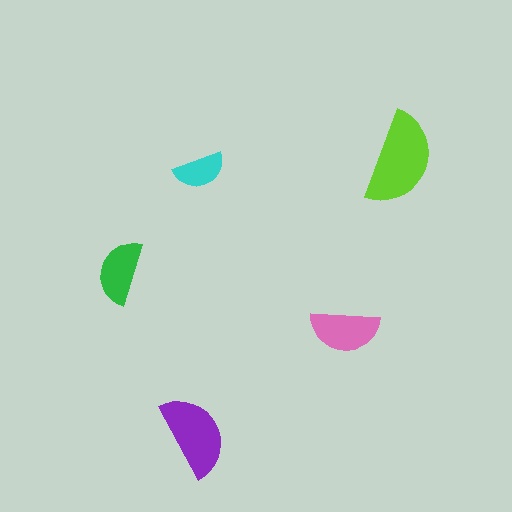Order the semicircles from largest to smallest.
the lime one, the purple one, the pink one, the green one, the cyan one.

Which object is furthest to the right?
The lime semicircle is rightmost.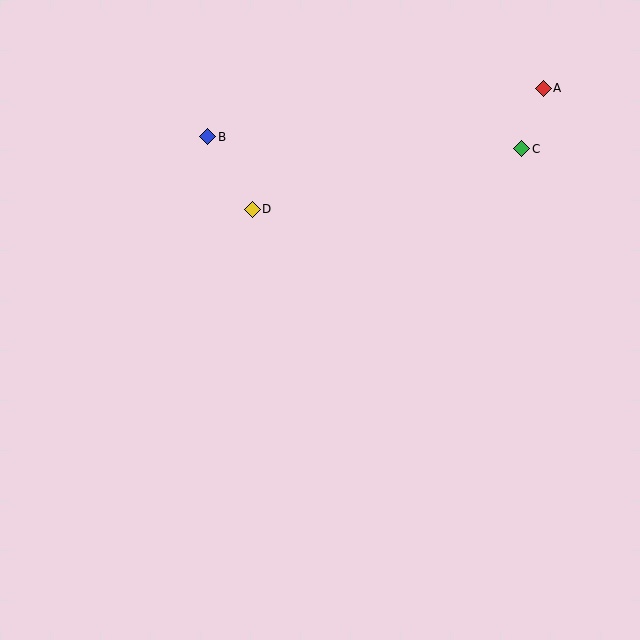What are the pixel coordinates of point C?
Point C is at (522, 149).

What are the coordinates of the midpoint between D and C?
The midpoint between D and C is at (387, 179).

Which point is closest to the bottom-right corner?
Point C is closest to the bottom-right corner.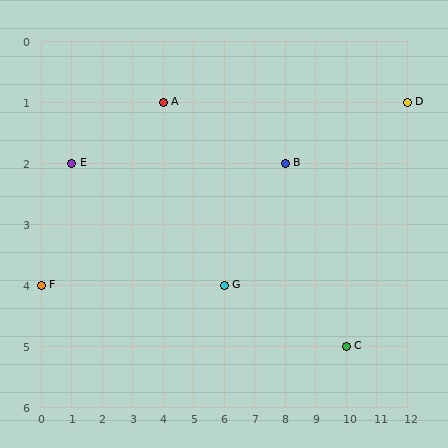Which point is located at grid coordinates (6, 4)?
Point G is at (6, 4).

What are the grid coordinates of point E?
Point E is at grid coordinates (1, 2).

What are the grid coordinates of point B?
Point B is at grid coordinates (8, 2).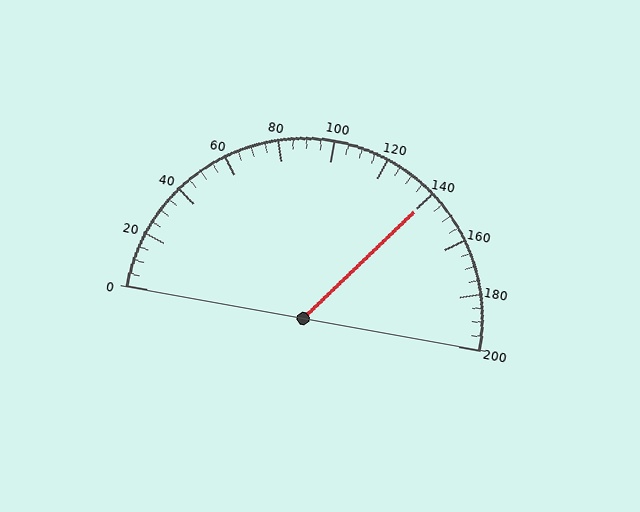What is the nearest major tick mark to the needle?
The nearest major tick mark is 140.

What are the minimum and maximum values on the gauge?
The gauge ranges from 0 to 200.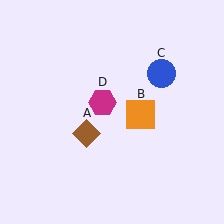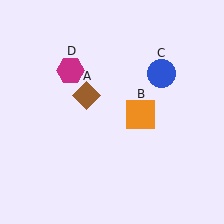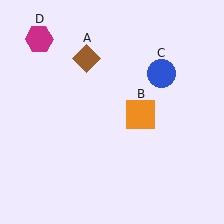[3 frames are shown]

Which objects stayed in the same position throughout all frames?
Orange square (object B) and blue circle (object C) remained stationary.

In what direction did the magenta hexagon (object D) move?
The magenta hexagon (object D) moved up and to the left.